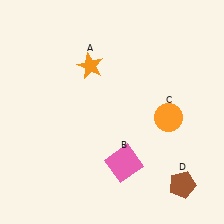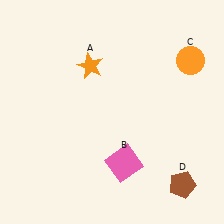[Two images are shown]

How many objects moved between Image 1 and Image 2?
1 object moved between the two images.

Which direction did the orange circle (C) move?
The orange circle (C) moved up.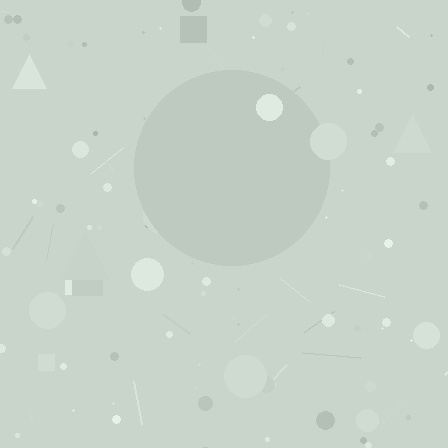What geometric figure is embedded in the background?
A circle is embedded in the background.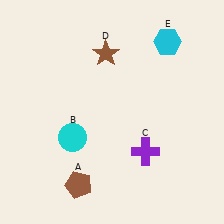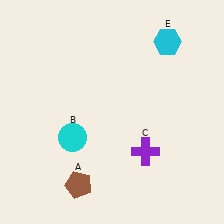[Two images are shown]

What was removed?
The brown star (D) was removed in Image 2.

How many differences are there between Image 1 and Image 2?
There is 1 difference between the two images.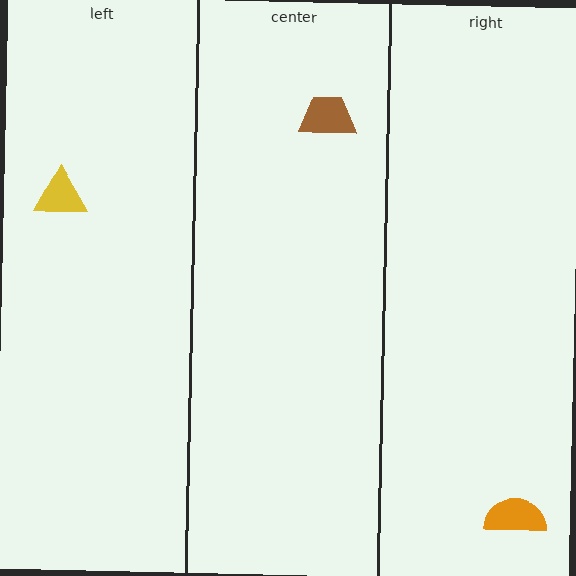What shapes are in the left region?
The yellow triangle.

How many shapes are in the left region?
1.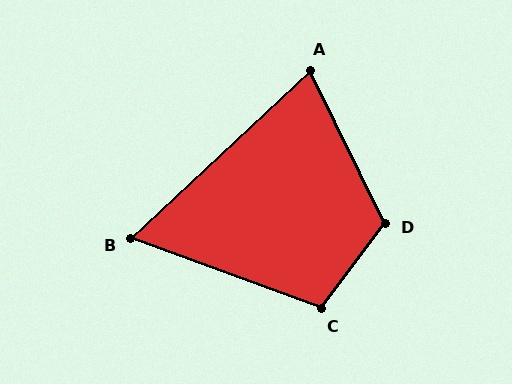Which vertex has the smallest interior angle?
B, at approximately 63 degrees.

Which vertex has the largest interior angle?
D, at approximately 117 degrees.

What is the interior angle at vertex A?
Approximately 73 degrees (acute).